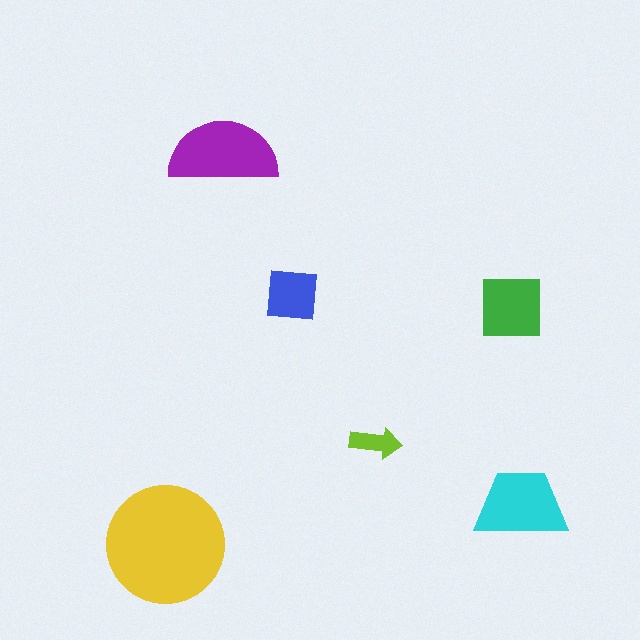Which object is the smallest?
The lime arrow.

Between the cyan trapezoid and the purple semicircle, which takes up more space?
The purple semicircle.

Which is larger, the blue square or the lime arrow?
The blue square.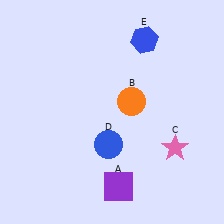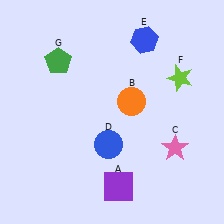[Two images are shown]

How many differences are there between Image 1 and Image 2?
There are 2 differences between the two images.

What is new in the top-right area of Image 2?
A lime star (F) was added in the top-right area of Image 2.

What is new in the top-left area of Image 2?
A green pentagon (G) was added in the top-left area of Image 2.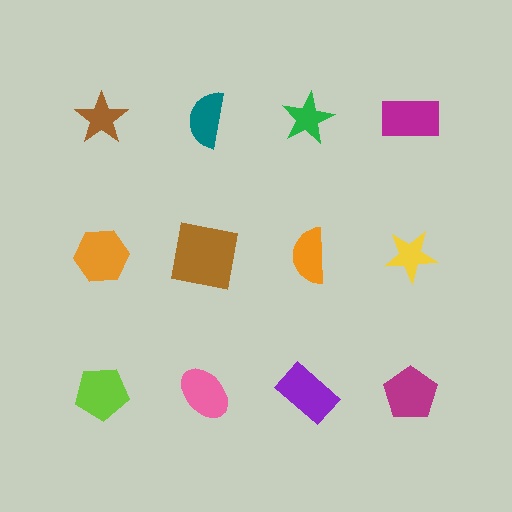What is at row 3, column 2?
A pink ellipse.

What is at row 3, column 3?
A purple rectangle.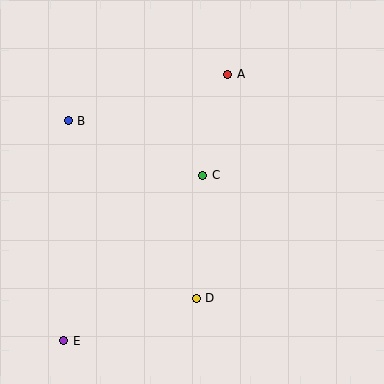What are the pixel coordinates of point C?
Point C is at (203, 175).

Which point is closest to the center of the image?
Point C at (203, 175) is closest to the center.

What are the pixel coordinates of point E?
Point E is at (64, 341).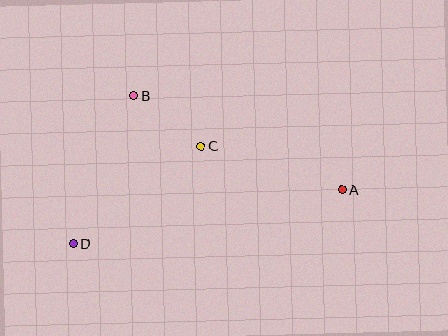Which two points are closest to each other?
Points B and C are closest to each other.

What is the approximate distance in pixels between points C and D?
The distance between C and D is approximately 161 pixels.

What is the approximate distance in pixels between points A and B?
The distance between A and B is approximately 228 pixels.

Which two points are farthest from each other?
Points A and D are farthest from each other.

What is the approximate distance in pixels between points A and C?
The distance between A and C is approximately 147 pixels.